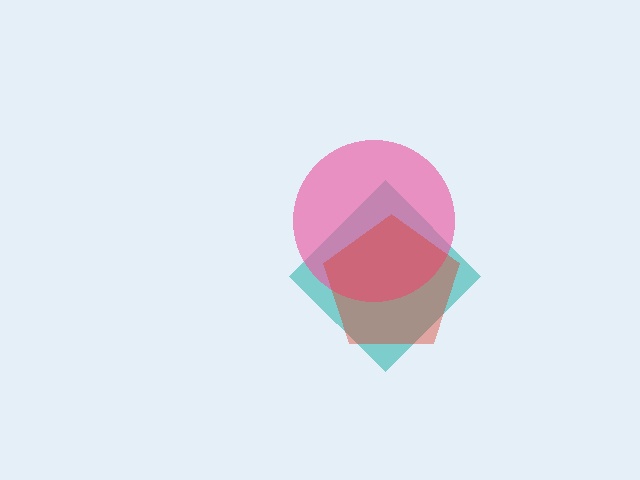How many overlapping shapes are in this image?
There are 3 overlapping shapes in the image.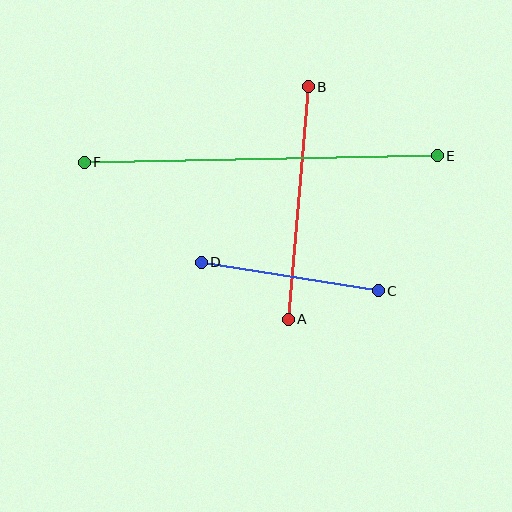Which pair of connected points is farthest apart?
Points E and F are farthest apart.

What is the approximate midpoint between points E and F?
The midpoint is at approximately (261, 159) pixels.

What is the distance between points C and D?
The distance is approximately 179 pixels.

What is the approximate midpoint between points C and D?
The midpoint is at approximately (290, 277) pixels.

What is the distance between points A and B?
The distance is approximately 233 pixels.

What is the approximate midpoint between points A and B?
The midpoint is at approximately (298, 203) pixels.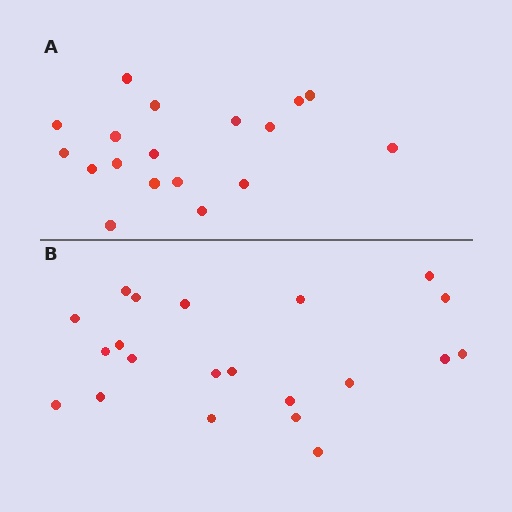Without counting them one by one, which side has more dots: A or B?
Region B (the bottom region) has more dots.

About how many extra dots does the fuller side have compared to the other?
Region B has just a few more — roughly 2 or 3 more dots than region A.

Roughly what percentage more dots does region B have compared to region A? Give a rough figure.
About 15% more.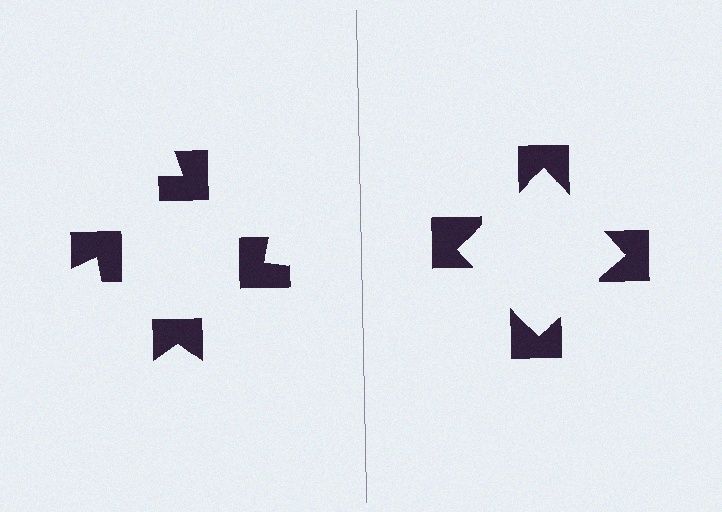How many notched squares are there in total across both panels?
8 — 4 on each side.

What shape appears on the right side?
An illusory square.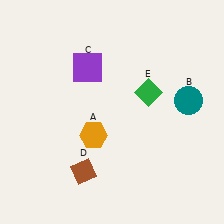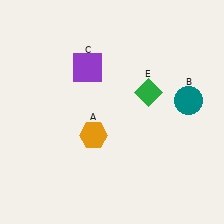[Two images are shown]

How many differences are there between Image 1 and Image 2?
There is 1 difference between the two images.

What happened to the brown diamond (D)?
The brown diamond (D) was removed in Image 2. It was in the bottom-left area of Image 1.